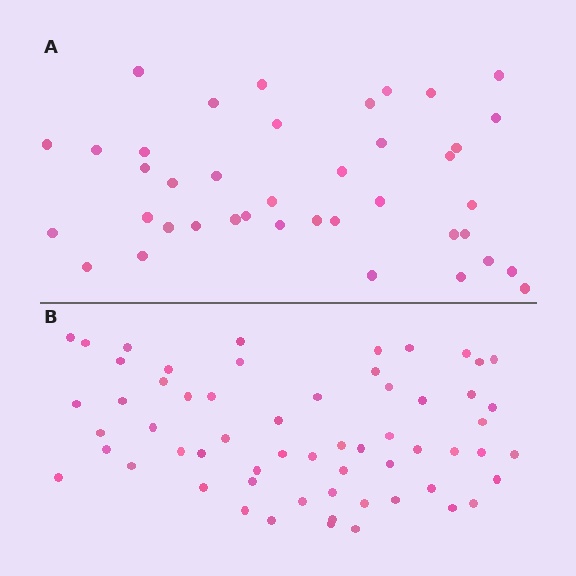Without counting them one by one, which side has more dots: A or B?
Region B (the bottom region) has more dots.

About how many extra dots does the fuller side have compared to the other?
Region B has approximately 20 more dots than region A.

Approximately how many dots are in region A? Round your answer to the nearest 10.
About 40 dots.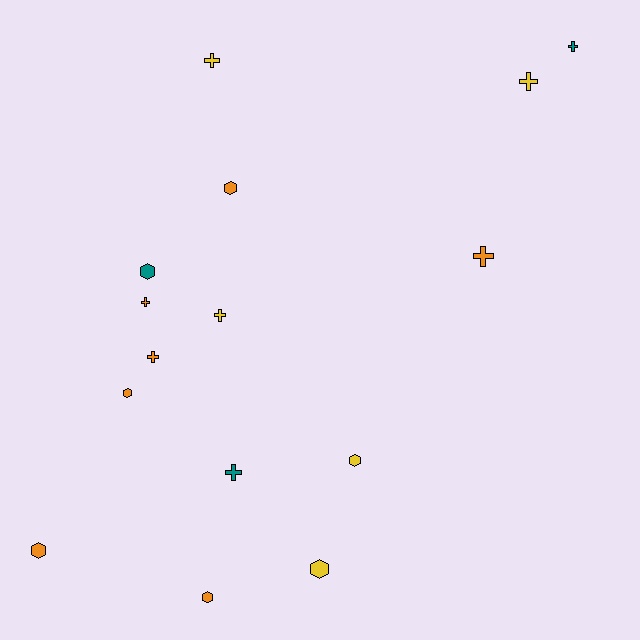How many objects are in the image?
There are 15 objects.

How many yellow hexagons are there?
There are 2 yellow hexagons.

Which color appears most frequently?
Orange, with 7 objects.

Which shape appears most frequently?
Cross, with 8 objects.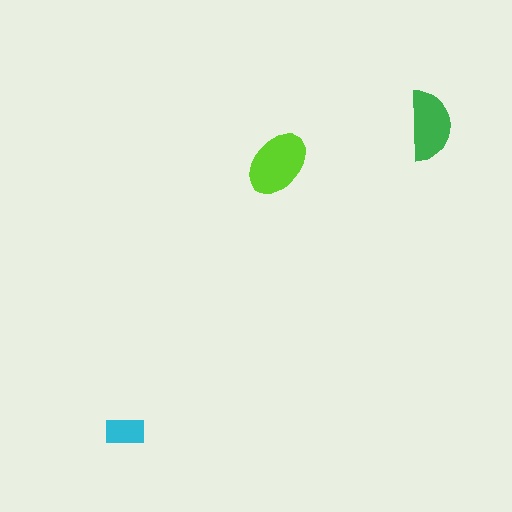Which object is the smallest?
The cyan rectangle.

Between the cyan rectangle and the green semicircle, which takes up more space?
The green semicircle.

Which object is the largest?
The lime ellipse.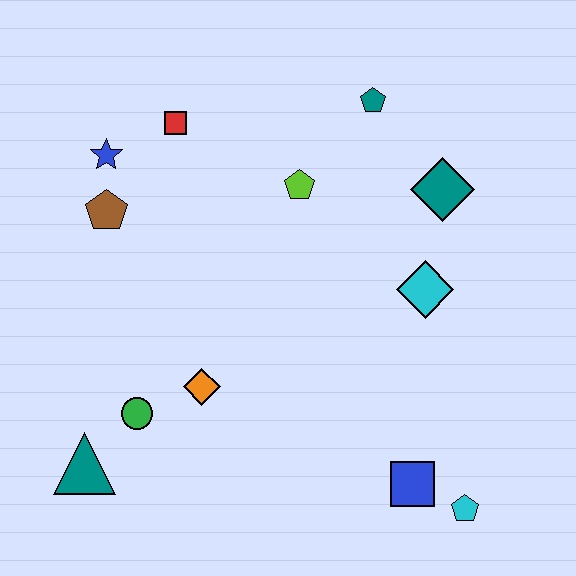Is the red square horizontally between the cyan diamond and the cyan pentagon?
No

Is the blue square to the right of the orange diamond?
Yes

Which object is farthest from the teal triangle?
The teal pentagon is farthest from the teal triangle.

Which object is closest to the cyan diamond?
The teal diamond is closest to the cyan diamond.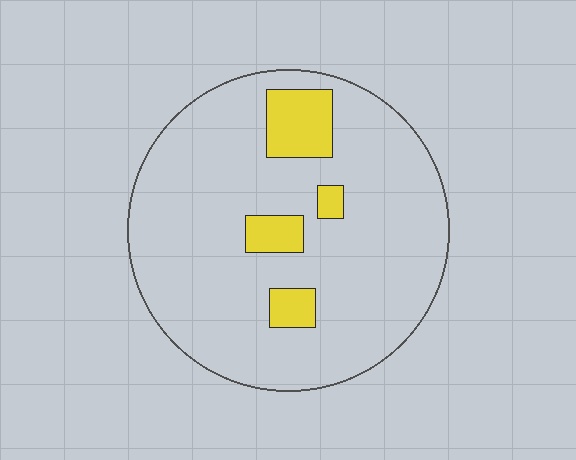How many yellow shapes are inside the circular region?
4.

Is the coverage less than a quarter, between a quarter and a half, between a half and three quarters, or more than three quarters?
Less than a quarter.